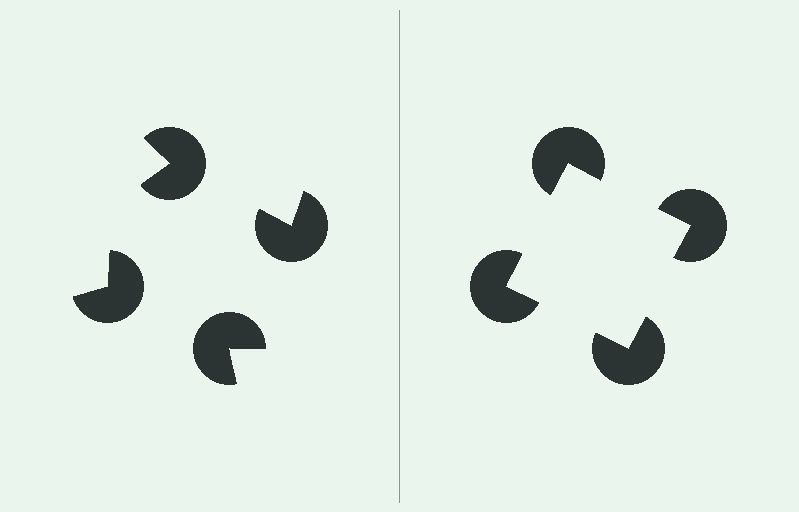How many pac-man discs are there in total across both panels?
8 — 4 on each side.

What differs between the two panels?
The pac-man discs are positioned identically on both sides; only the wedge orientations differ. On the right they align to a square; on the left they are misaligned.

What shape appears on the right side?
An illusory square.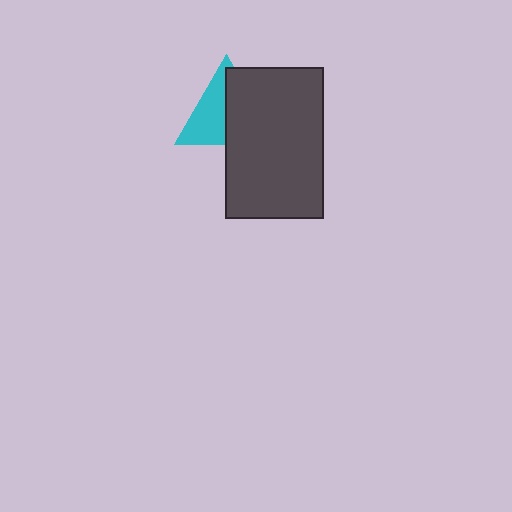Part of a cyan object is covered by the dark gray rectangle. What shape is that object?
It is a triangle.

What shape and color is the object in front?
The object in front is a dark gray rectangle.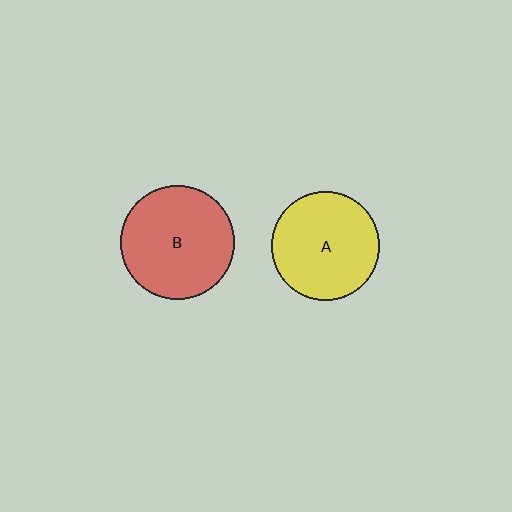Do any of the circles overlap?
No, none of the circles overlap.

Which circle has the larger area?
Circle B (red).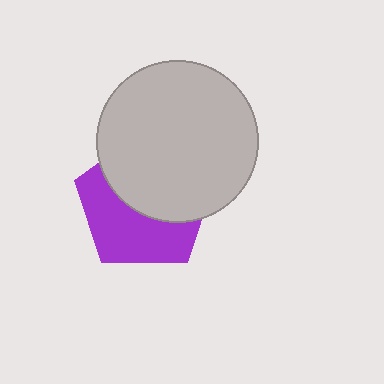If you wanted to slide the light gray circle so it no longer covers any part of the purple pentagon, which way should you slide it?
Slide it up — that is the most direct way to separate the two shapes.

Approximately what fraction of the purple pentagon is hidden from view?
Roughly 52% of the purple pentagon is hidden behind the light gray circle.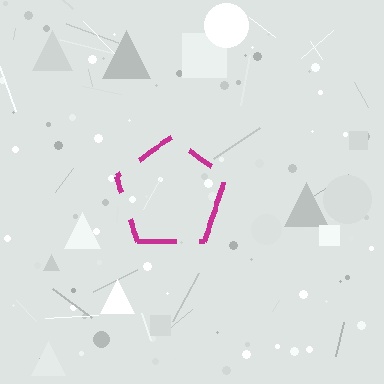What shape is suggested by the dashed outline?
The dashed outline suggests a pentagon.